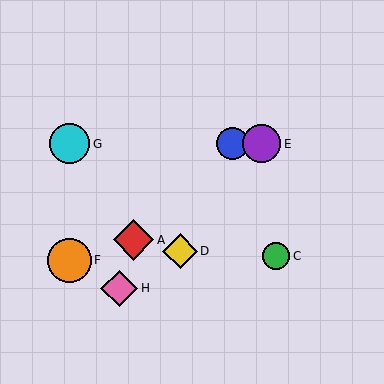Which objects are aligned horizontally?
Objects B, E, G are aligned horizontally.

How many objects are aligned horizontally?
3 objects (B, E, G) are aligned horizontally.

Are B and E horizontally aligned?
Yes, both are at y≈144.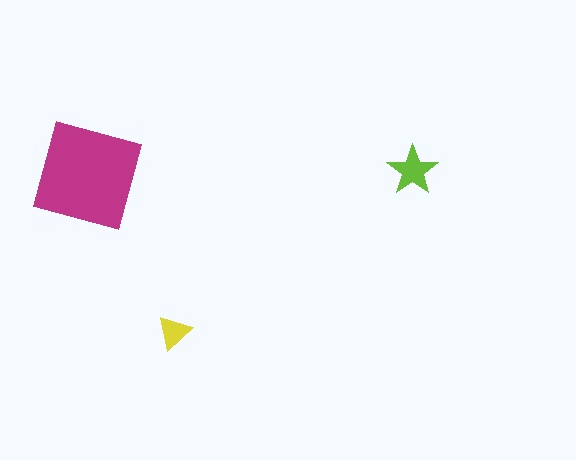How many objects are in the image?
There are 3 objects in the image.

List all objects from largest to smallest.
The magenta square, the lime star, the yellow triangle.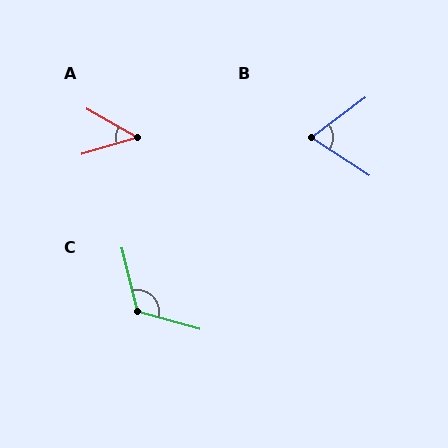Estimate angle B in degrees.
Approximately 69 degrees.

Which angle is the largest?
C, at approximately 120 degrees.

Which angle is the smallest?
A, at approximately 46 degrees.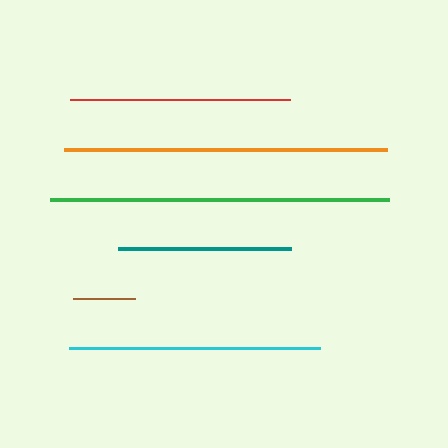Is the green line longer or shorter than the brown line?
The green line is longer than the brown line.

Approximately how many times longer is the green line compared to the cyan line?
The green line is approximately 1.3 times the length of the cyan line.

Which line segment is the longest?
The green line is the longest at approximately 339 pixels.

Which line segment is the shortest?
The brown line is the shortest at approximately 62 pixels.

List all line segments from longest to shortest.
From longest to shortest: green, orange, cyan, red, teal, brown.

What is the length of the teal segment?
The teal segment is approximately 173 pixels long.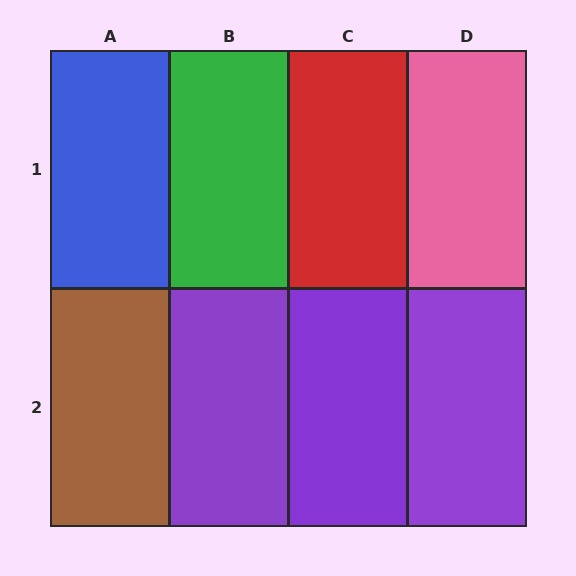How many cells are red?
1 cell is red.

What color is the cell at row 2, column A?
Brown.